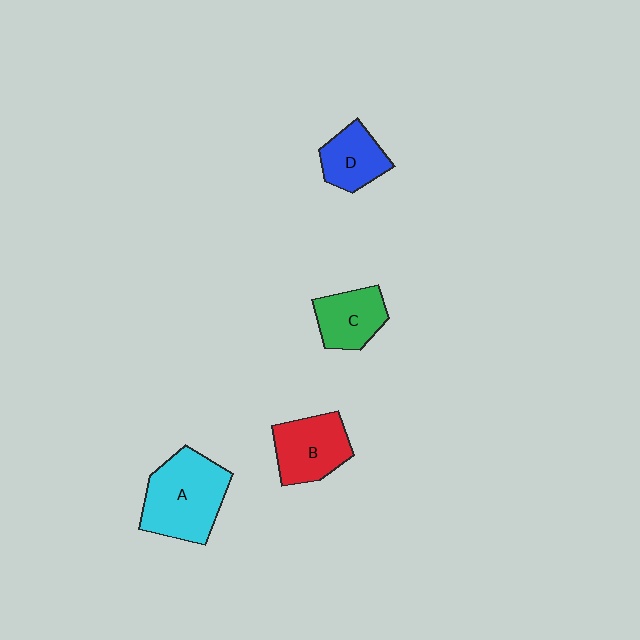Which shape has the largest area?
Shape A (cyan).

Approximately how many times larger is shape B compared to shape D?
Approximately 1.3 times.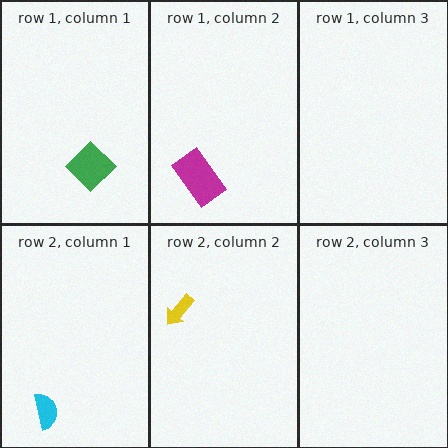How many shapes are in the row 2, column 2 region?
1.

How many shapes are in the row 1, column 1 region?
1.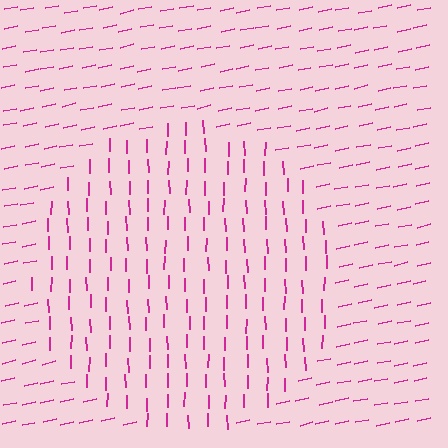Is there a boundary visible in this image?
Yes, there is a texture boundary formed by a change in line orientation.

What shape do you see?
I see a circle.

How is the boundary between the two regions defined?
The boundary is defined purely by a change in line orientation (approximately 79 degrees difference). All lines are the same color and thickness.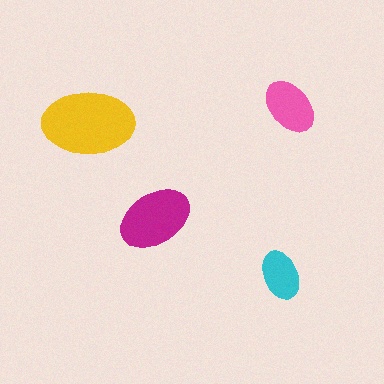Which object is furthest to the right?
The pink ellipse is rightmost.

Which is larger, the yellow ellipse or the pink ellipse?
The yellow one.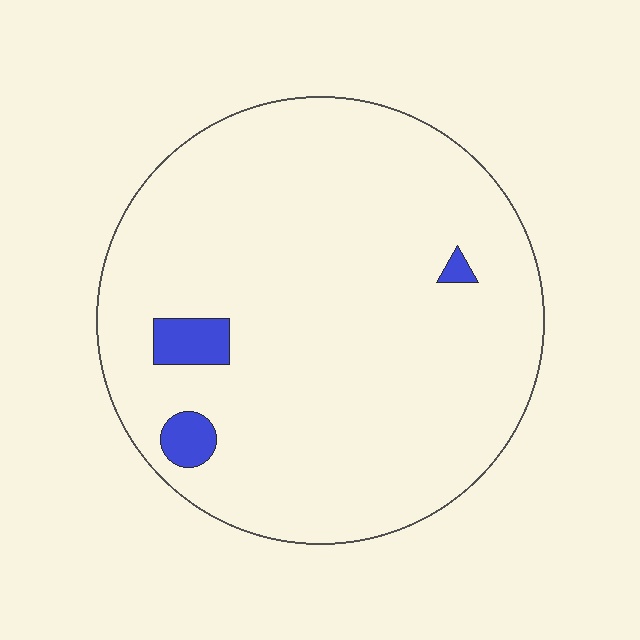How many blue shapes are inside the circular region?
3.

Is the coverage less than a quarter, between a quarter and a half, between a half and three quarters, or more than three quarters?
Less than a quarter.